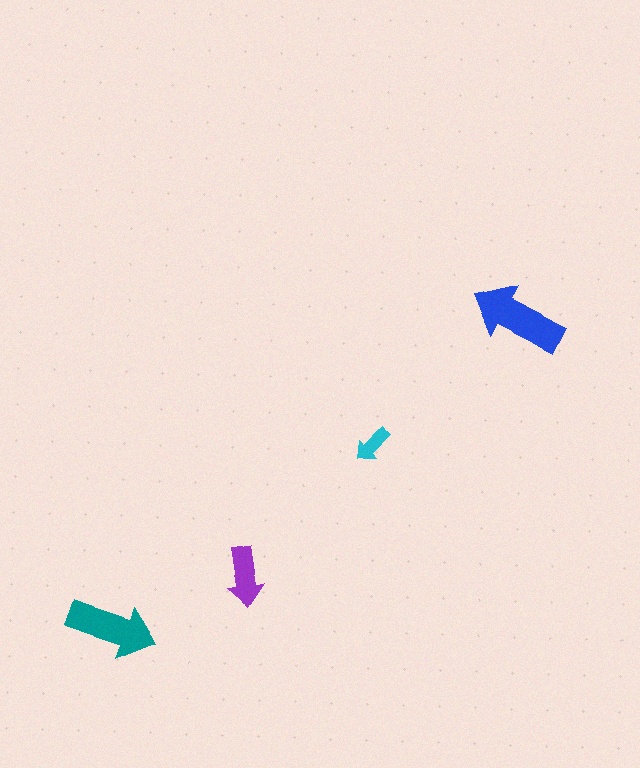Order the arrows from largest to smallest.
the blue one, the teal one, the purple one, the cyan one.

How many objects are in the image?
There are 4 objects in the image.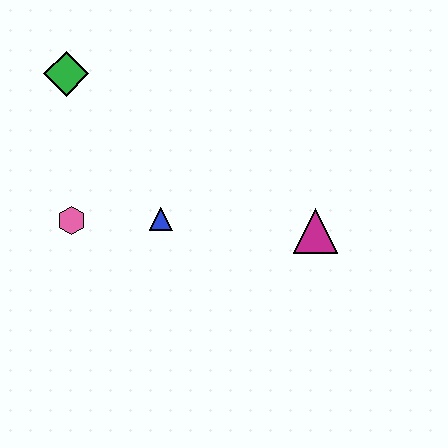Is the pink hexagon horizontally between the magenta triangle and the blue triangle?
No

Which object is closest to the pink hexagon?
The blue triangle is closest to the pink hexagon.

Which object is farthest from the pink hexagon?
The magenta triangle is farthest from the pink hexagon.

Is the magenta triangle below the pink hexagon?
Yes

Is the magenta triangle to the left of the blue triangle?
No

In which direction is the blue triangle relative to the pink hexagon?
The blue triangle is to the right of the pink hexagon.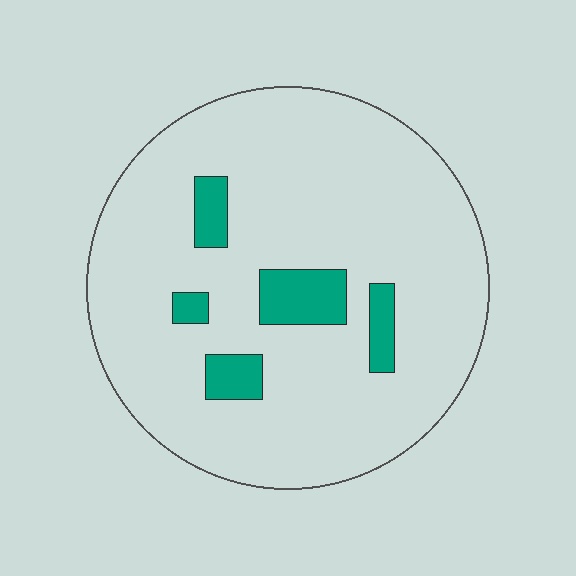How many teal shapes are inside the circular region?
5.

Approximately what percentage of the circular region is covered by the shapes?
Approximately 10%.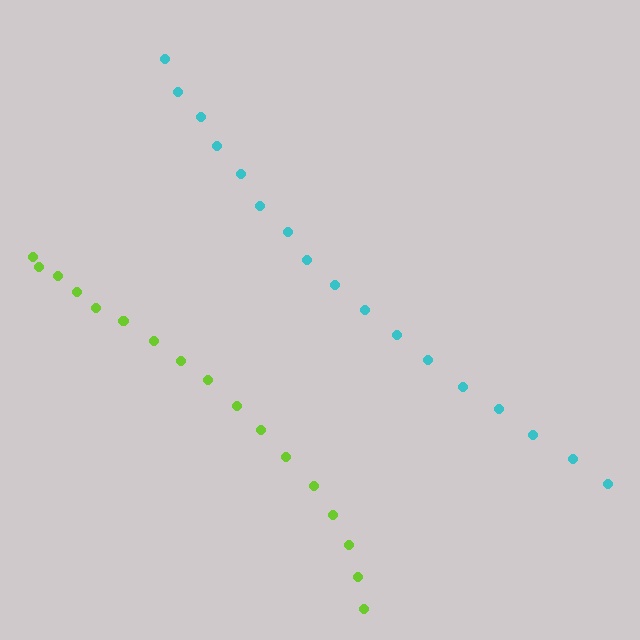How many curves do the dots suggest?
There are 2 distinct paths.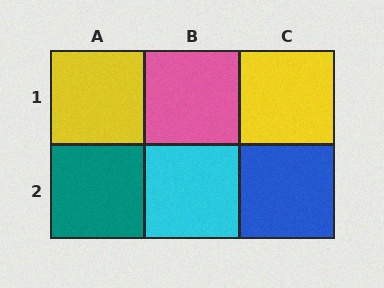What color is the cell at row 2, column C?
Blue.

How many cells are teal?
1 cell is teal.